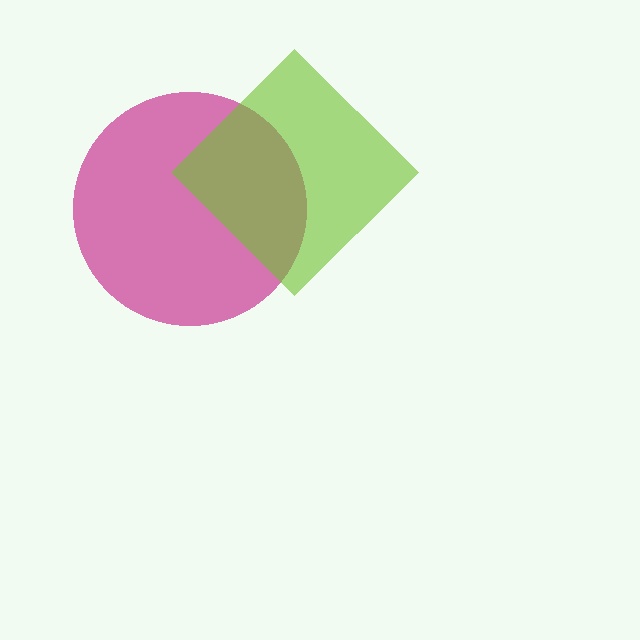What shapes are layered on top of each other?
The layered shapes are: a magenta circle, a lime diamond.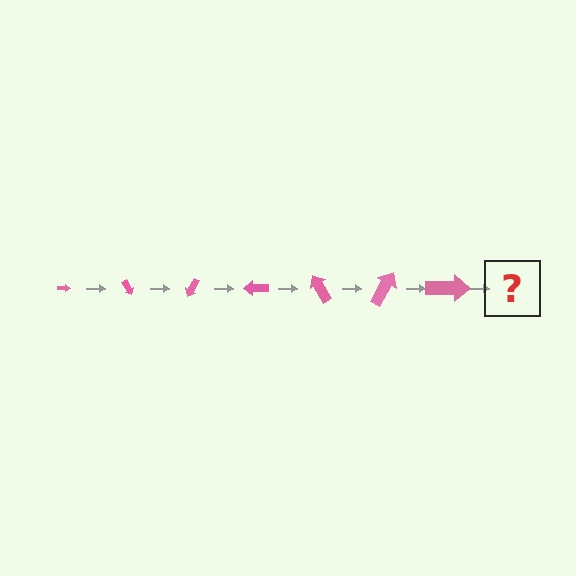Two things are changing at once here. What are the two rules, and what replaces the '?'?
The two rules are that the arrow grows larger each step and it rotates 60 degrees each step. The '?' should be an arrow, larger than the previous one and rotated 420 degrees from the start.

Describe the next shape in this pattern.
It should be an arrow, larger than the previous one and rotated 420 degrees from the start.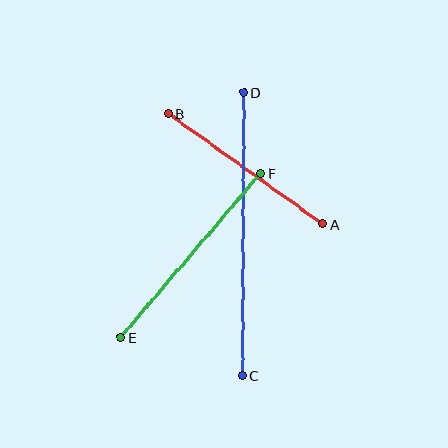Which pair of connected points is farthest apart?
Points C and D are farthest apart.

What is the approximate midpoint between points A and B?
The midpoint is at approximately (245, 169) pixels.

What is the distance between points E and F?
The distance is approximately 215 pixels.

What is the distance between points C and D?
The distance is approximately 283 pixels.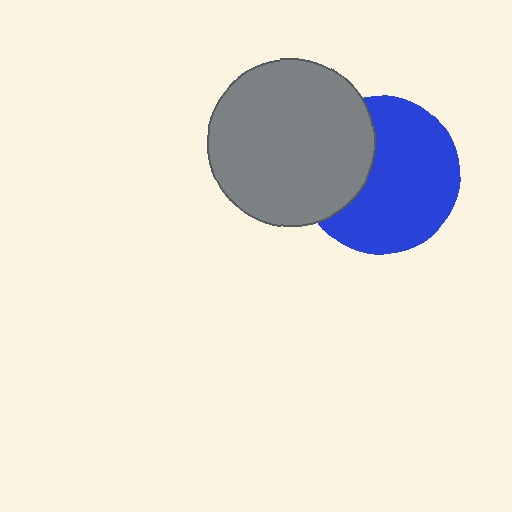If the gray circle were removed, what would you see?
You would see the complete blue circle.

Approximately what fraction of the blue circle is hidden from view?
Roughly 32% of the blue circle is hidden behind the gray circle.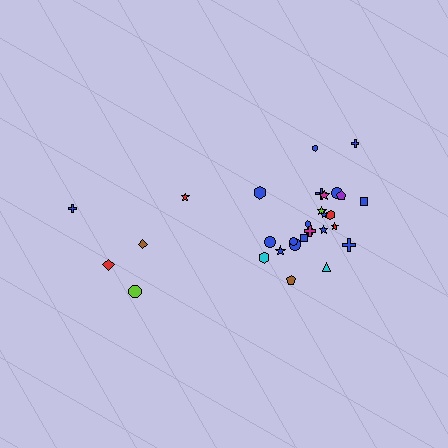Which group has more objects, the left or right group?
The right group.